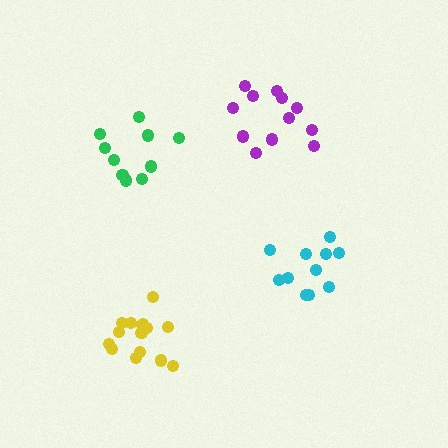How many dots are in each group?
Group 1: 12 dots, Group 2: 11 dots, Group 3: 10 dots, Group 4: 15 dots (48 total).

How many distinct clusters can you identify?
There are 4 distinct clusters.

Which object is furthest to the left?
The green cluster is leftmost.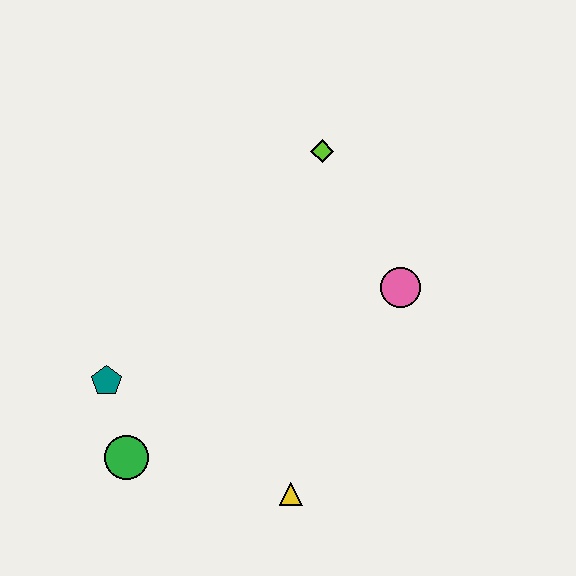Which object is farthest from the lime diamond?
The green circle is farthest from the lime diamond.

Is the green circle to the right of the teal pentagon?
Yes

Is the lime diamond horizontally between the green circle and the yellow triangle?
No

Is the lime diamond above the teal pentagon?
Yes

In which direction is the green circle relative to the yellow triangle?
The green circle is to the left of the yellow triangle.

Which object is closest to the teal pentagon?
The green circle is closest to the teal pentagon.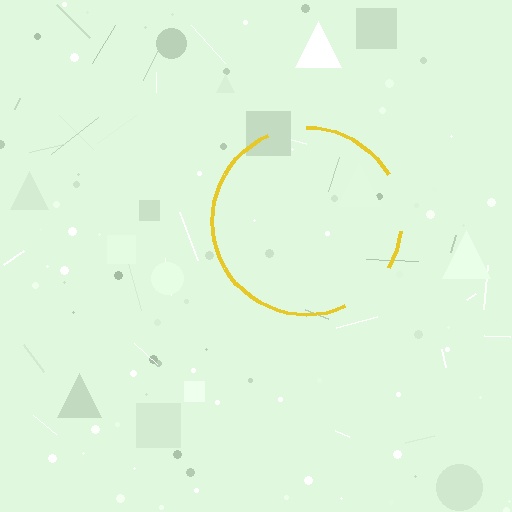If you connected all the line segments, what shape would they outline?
They would outline a circle.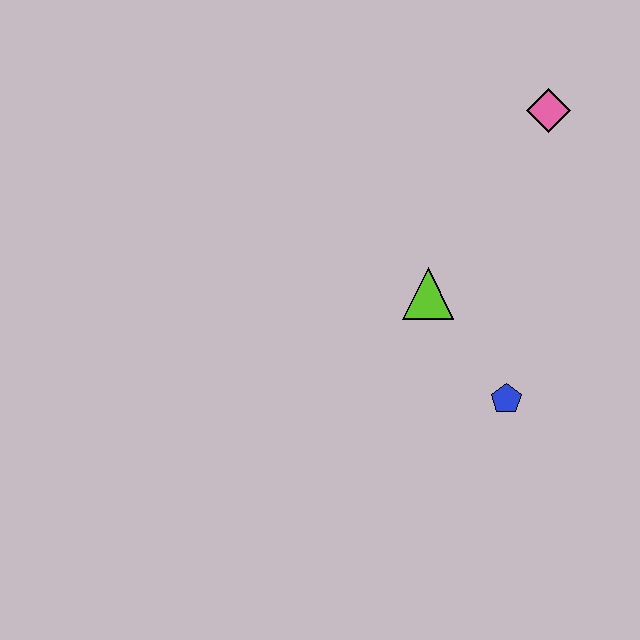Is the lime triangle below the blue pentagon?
No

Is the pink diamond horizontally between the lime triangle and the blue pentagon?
No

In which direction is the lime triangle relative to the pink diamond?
The lime triangle is below the pink diamond.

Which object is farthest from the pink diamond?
The blue pentagon is farthest from the pink diamond.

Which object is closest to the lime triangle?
The blue pentagon is closest to the lime triangle.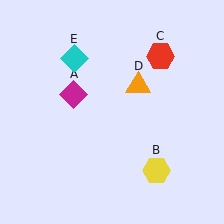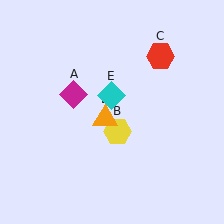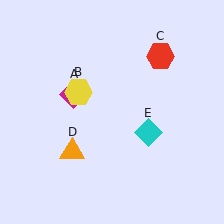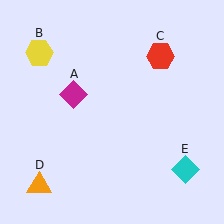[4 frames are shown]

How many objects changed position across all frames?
3 objects changed position: yellow hexagon (object B), orange triangle (object D), cyan diamond (object E).